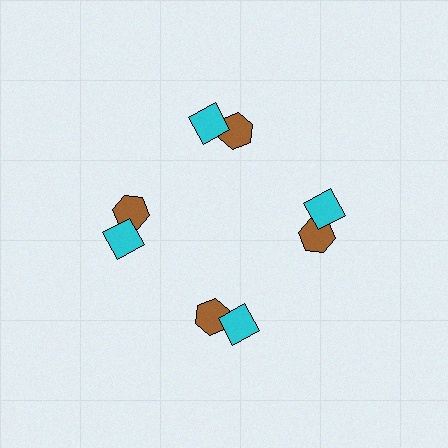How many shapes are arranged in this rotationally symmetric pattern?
There are 8 shapes, arranged in 4 groups of 2.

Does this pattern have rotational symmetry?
Yes, this pattern has 4-fold rotational symmetry. It looks the same after rotating 90 degrees around the center.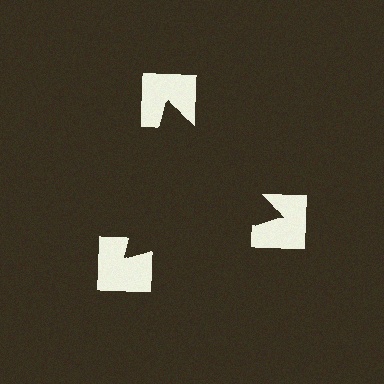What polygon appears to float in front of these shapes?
An illusory triangle — its edges are inferred from the aligned wedge cuts in the notched squares, not physically drawn.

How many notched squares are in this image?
There are 3 — one at each vertex of the illusory triangle.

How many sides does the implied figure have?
3 sides.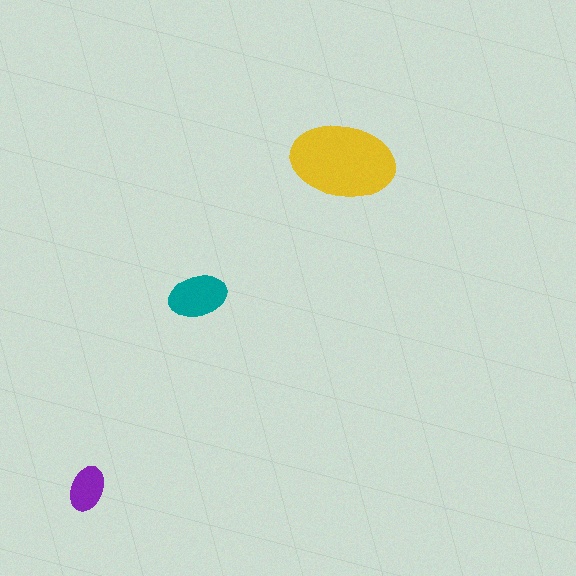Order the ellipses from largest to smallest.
the yellow one, the teal one, the purple one.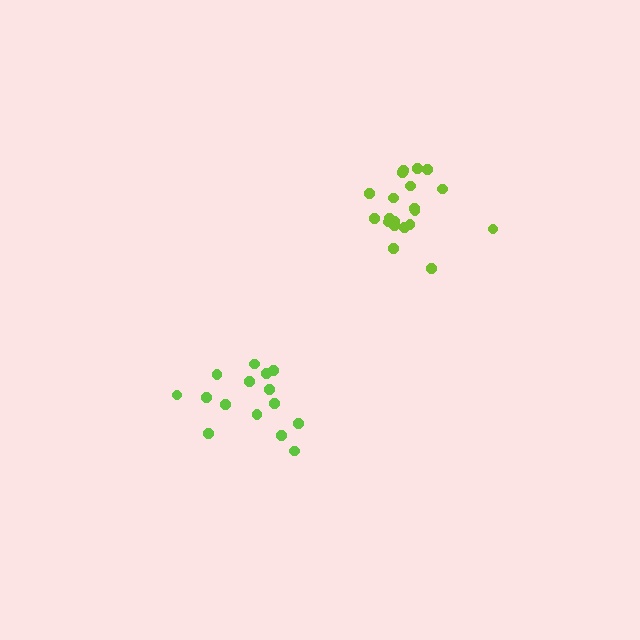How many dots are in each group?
Group 1: 15 dots, Group 2: 20 dots (35 total).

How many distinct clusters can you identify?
There are 2 distinct clusters.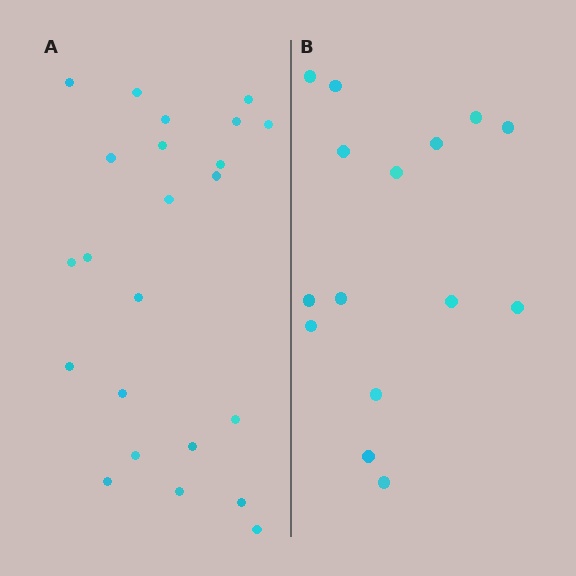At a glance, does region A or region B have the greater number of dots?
Region A (the left region) has more dots.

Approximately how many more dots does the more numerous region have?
Region A has roughly 8 or so more dots than region B.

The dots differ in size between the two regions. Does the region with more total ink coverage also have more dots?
No. Region B has more total ink coverage because its dots are larger, but region A actually contains more individual dots. Total area can be misleading — the number of items is what matters here.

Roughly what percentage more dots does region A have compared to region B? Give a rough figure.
About 55% more.